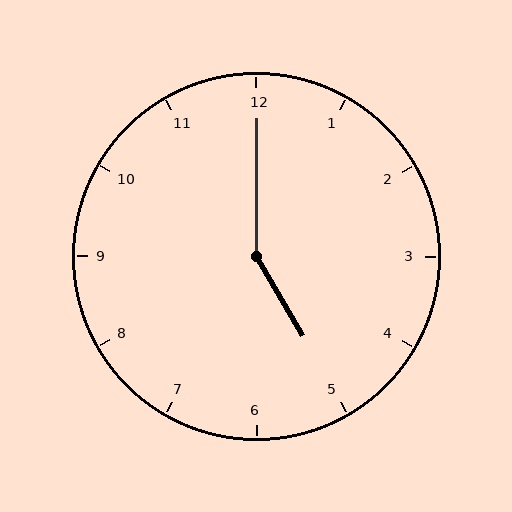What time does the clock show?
5:00.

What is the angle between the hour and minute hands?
Approximately 150 degrees.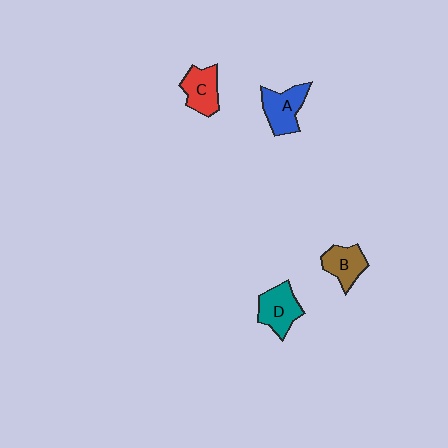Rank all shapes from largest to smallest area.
From largest to smallest: A (blue), D (teal), C (red), B (brown).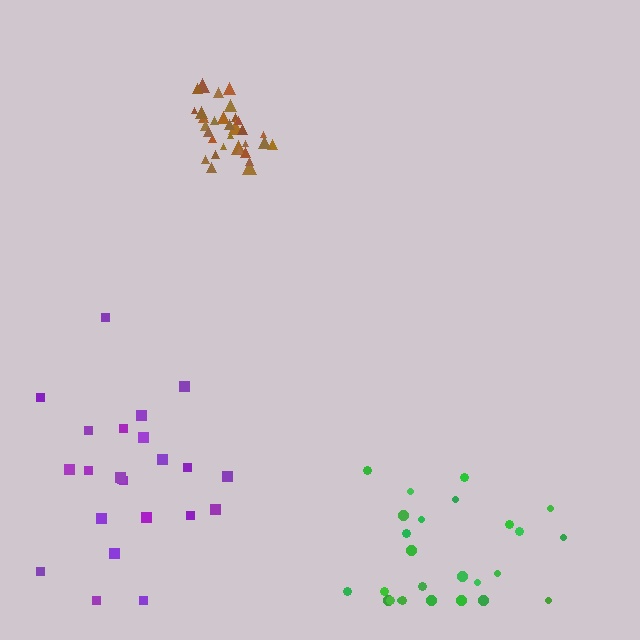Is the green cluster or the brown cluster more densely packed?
Brown.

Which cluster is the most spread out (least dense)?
Purple.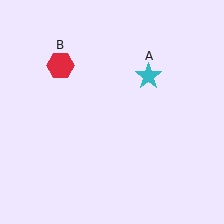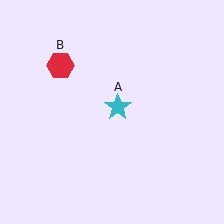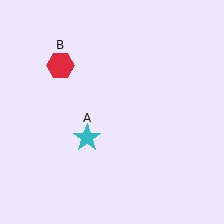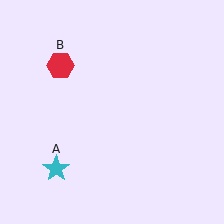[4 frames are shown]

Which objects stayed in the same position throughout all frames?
Red hexagon (object B) remained stationary.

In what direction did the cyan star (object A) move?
The cyan star (object A) moved down and to the left.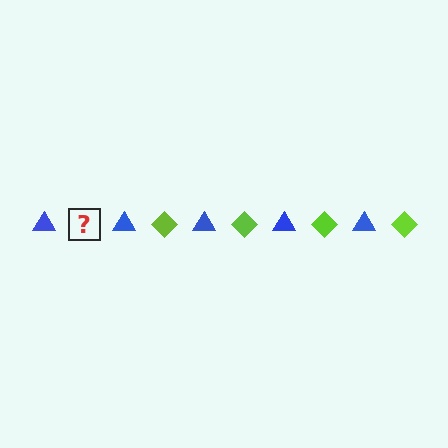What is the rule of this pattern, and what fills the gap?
The rule is that the pattern alternates between blue triangle and lime diamond. The gap should be filled with a lime diamond.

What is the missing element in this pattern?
The missing element is a lime diamond.